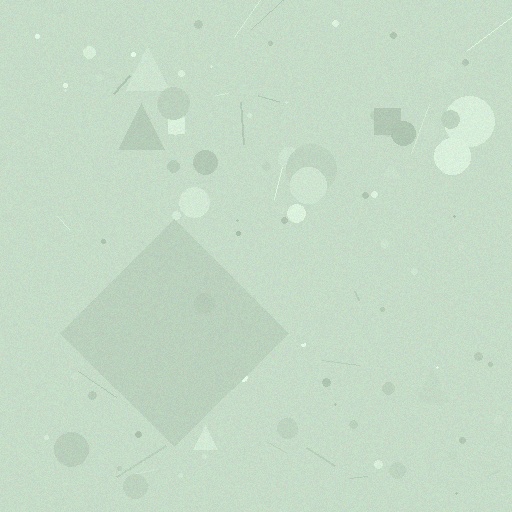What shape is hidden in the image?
A diamond is hidden in the image.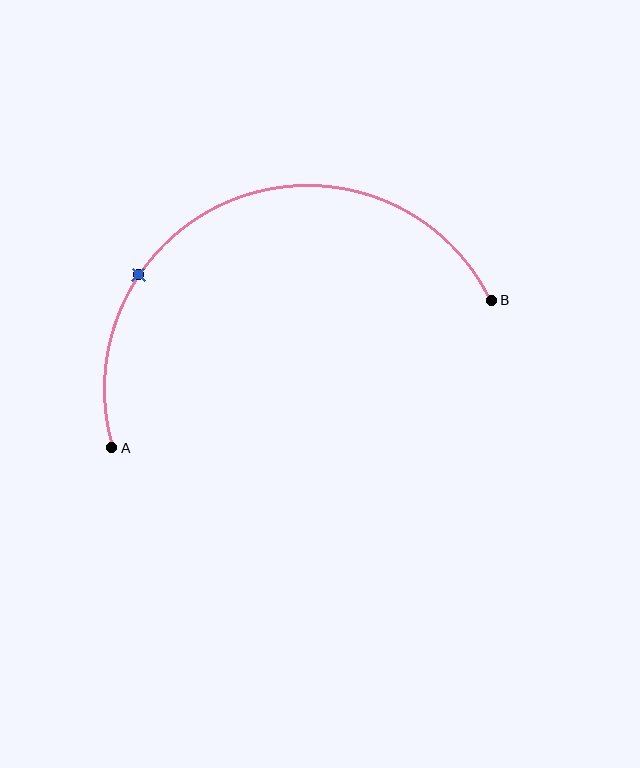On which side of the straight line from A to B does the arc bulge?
The arc bulges above the straight line connecting A and B.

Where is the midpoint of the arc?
The arc midpoint is the point on the curve farthest from the straight line joining A and B. It sits above that line.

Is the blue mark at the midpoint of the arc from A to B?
No. The blue mark lies on the arc but is closer to endpoint A. The arc midpoint would be at the point on the curve equidistant along the arc from both A and B.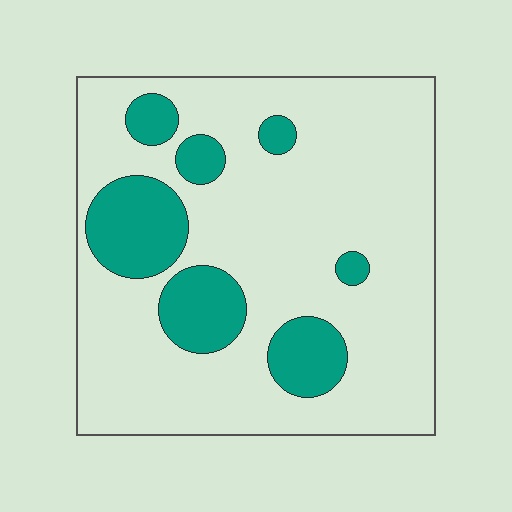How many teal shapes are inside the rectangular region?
7.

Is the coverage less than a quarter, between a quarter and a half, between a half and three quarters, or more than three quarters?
Less than a quarter.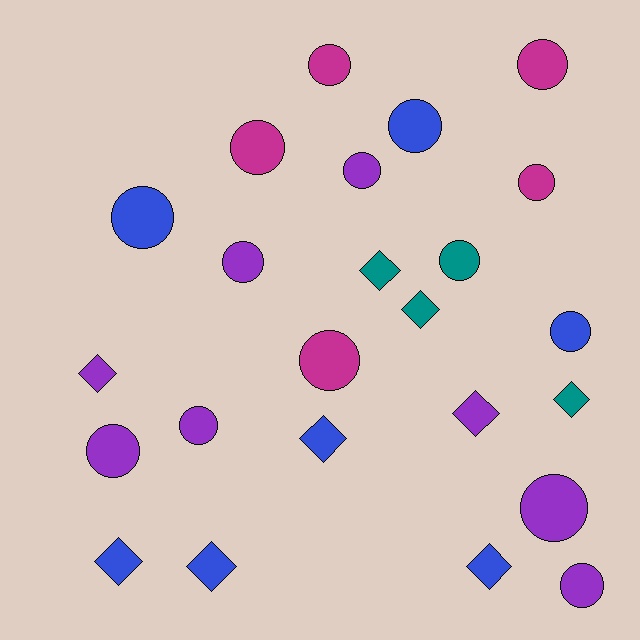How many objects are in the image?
There are 24 objects.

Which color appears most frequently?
Purple, with 8 objects.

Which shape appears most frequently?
Circle, with 15 objects.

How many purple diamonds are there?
There are 2 purple diamonds.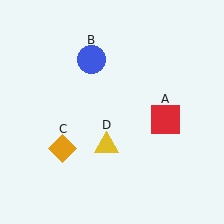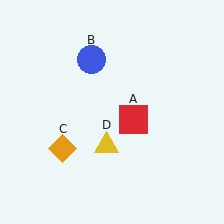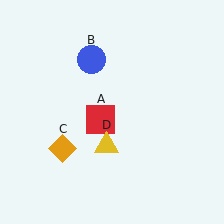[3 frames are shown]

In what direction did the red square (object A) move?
The red square (object A) moved left.